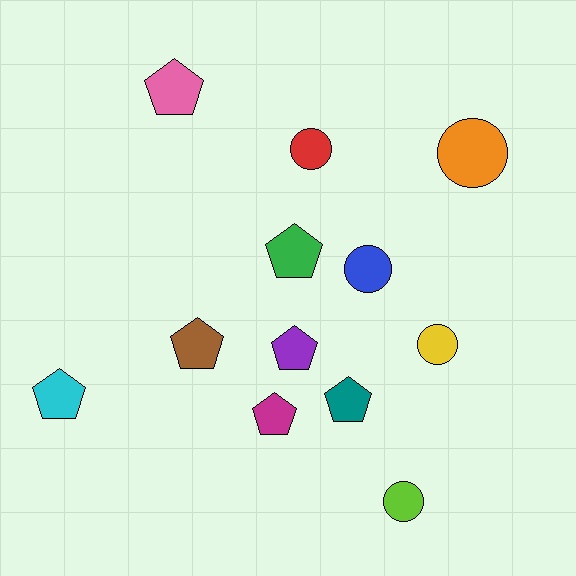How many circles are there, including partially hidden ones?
There are 5 circles.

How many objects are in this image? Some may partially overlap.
There are 12 objects.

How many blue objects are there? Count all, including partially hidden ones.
There is 1 blue object.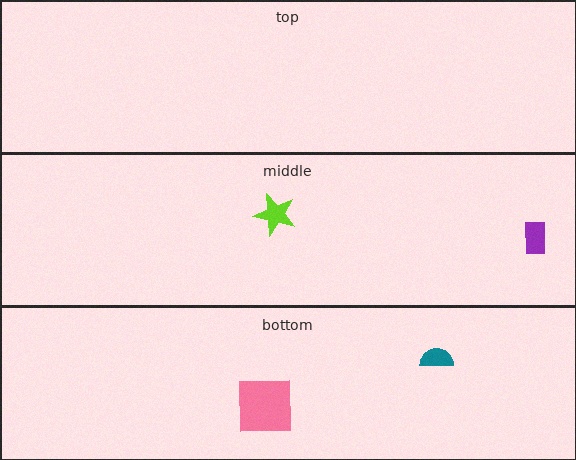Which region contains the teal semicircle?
The bottom region.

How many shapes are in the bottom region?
2.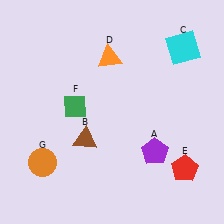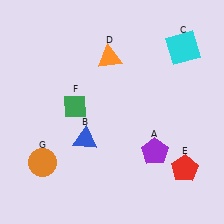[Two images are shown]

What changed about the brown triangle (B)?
In Image 1, B is brown. In Image 2, it changed to blue.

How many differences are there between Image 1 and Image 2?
There is 1 difference between the two images.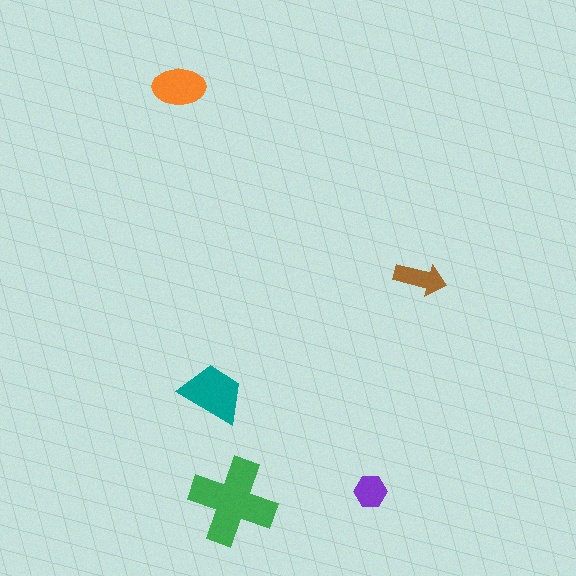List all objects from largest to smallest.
The green cross, the teal trapezoid, the orange ellipse, the brown arrow, the purple hexagon.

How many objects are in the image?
There are 5 objects in the image.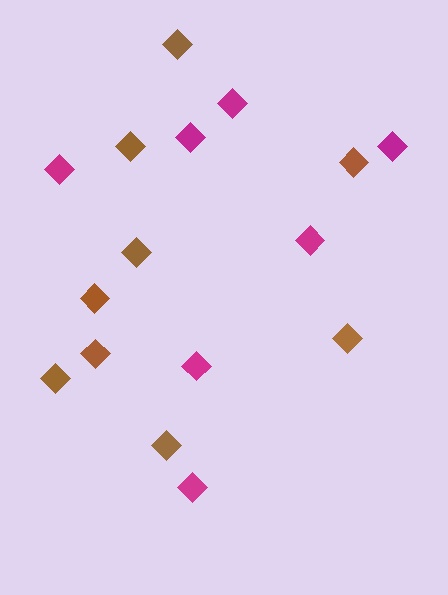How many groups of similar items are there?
There are 2 groups: one group of brown diamonds (9) and one group of magenta diamonds (7).